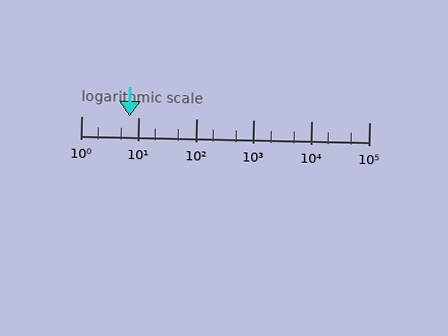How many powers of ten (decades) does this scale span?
The scale spans 5 decades, from 1 to 100000.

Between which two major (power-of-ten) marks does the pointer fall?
The pointer is between 1 and 10.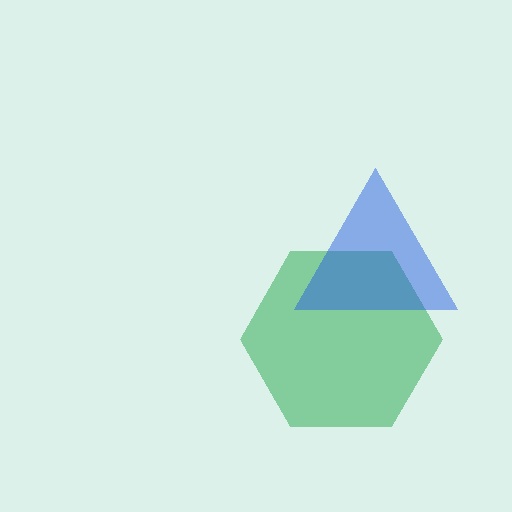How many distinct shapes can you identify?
There are 2 distinct shapes: a green hexagon, a blue triangle.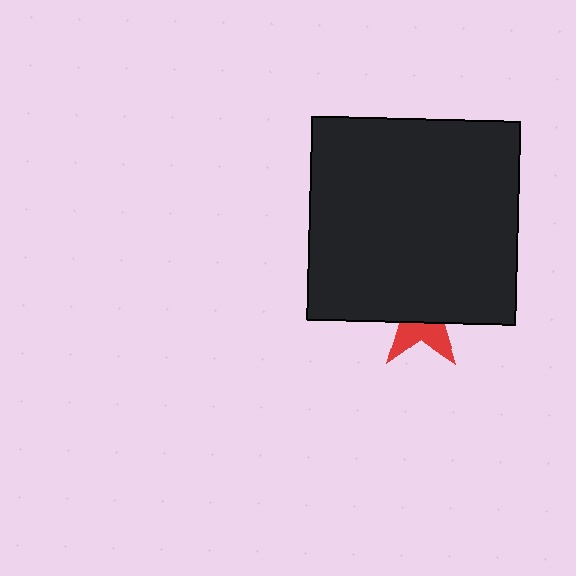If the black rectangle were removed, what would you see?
You would see the complete red star.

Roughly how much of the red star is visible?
A small part of it is visible (roughly 37%).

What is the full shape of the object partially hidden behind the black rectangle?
The partially hidden object is a red star.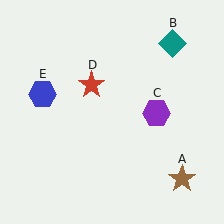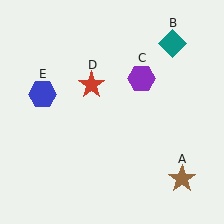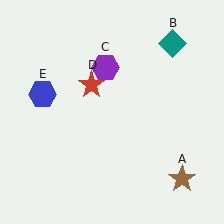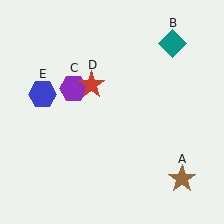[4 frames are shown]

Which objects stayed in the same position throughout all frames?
Brown star (object A) and teal diamond (object B) and red star (object D) and blue hexagon (object E) remained stationary.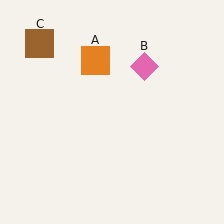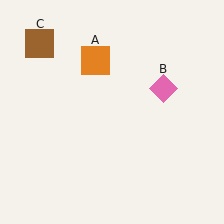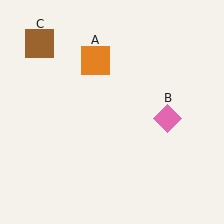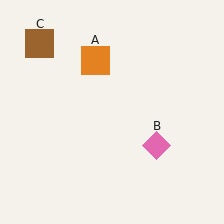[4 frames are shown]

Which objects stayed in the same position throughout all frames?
Orange square (object A) and brown square (object C) remained stationary.